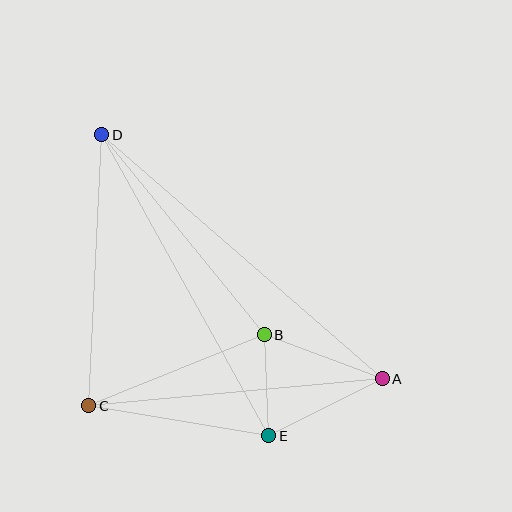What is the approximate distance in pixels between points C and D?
The distance between C and D is approximately 271 pixels.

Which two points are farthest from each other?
Points A and D are farthest from each other.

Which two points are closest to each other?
Points B and E are closest to each other.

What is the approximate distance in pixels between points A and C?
The distance between A and C is approximately 295 pixels.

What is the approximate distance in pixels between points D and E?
The distance between D and E is approximately 344 pixels.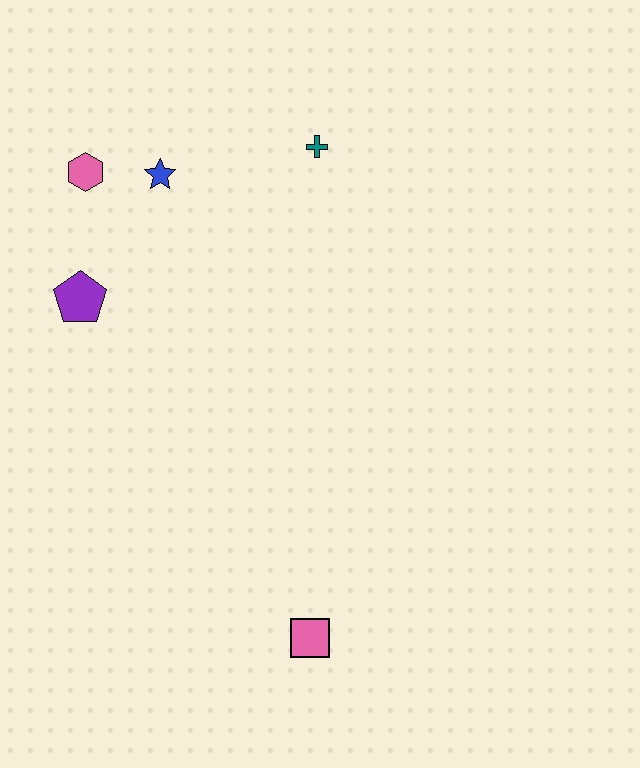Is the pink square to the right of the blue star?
Yes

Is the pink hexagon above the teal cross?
No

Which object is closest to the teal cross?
The blue star is closest to the teal cross.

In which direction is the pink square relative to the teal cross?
The pink square is below the teal cross.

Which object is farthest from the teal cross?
The pink square is farthest from the teal cross.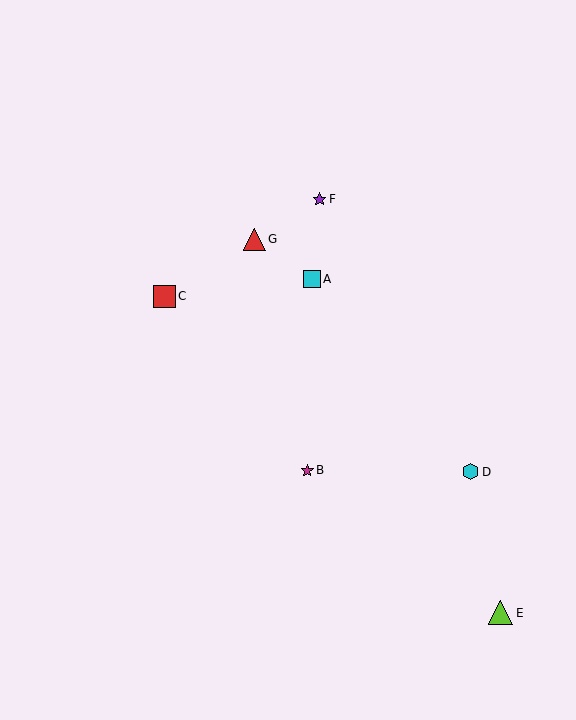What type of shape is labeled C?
Shape C is a red square.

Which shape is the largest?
The lime triangle (labeled E) is the largest.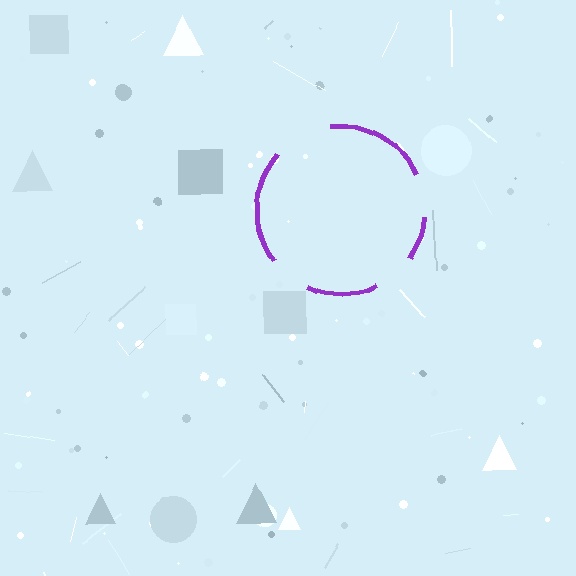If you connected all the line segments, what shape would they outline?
They would outline a circle.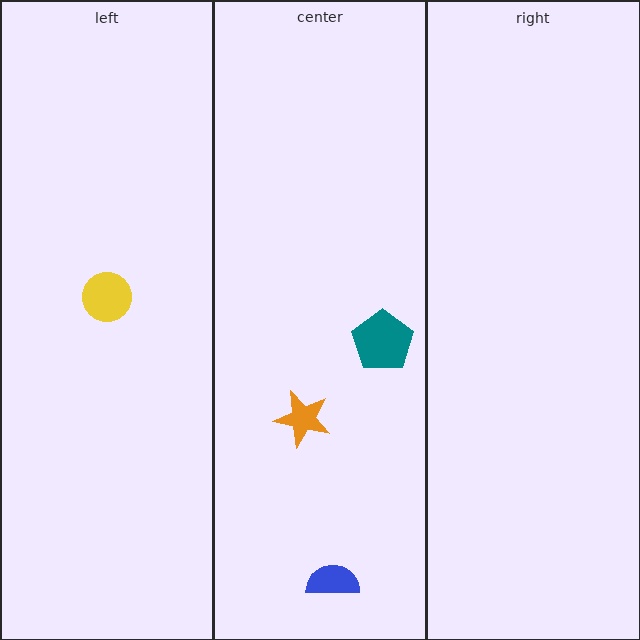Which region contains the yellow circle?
The left region.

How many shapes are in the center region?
3.